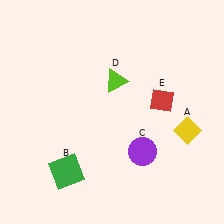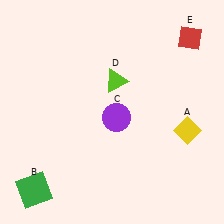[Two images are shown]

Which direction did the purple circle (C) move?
The purple circle (C) moved up.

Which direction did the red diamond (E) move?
The red diamond (E) moved up.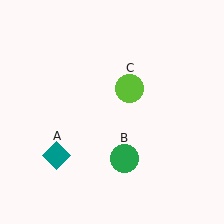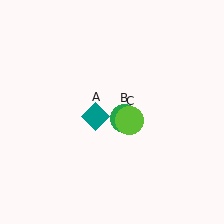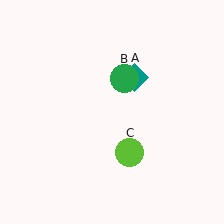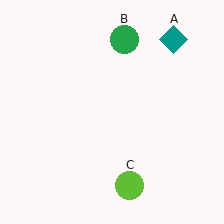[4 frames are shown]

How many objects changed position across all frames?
3 objects changed position: teal diamond (object A), green circle (object B), lime circle (object C).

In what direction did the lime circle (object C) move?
The lime circle (object C) moved down.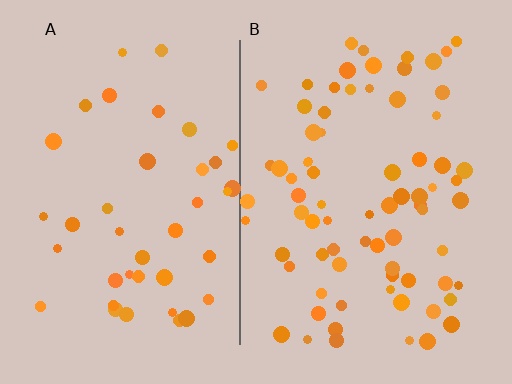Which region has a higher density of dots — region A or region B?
B (the right).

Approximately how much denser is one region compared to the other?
Approximately 1.9× — region B over region A.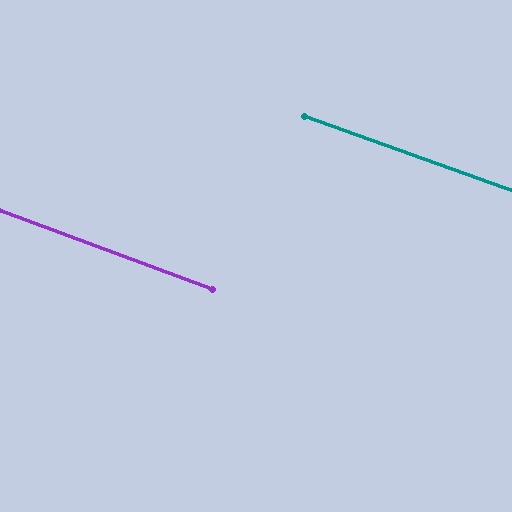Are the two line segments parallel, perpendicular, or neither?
Parallel — their directions differ by only 0.9°.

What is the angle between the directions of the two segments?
Approximately 1 degree.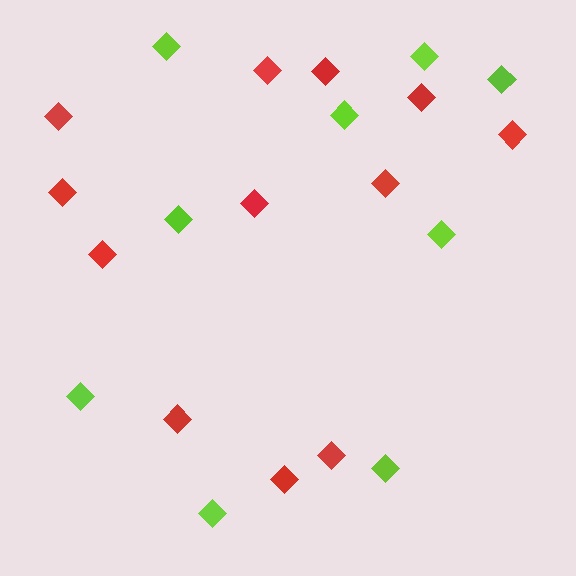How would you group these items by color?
There are 2 groups: one group of red diamonds (12) and one group of lime diamonds (9).